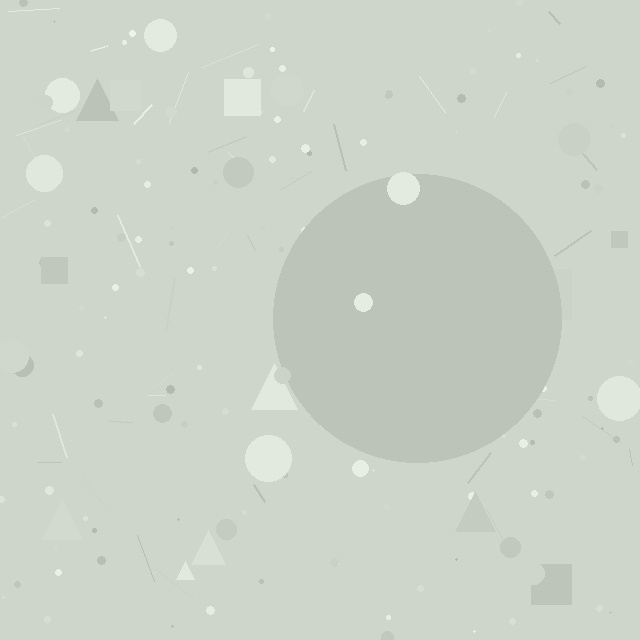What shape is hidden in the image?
A circle is hidden in the image.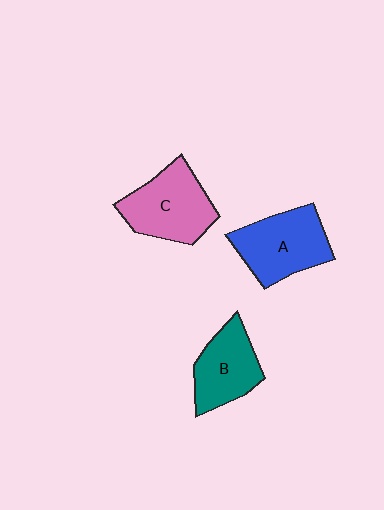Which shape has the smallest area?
Shape B (teal).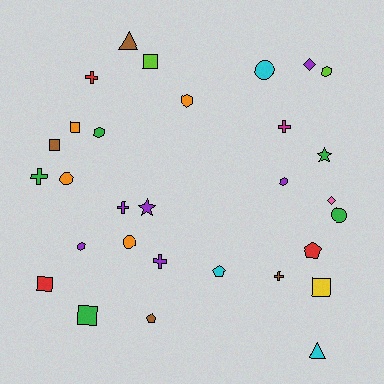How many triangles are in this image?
There are 2 triangles.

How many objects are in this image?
There are 30 objects.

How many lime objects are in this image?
There are 2 lime objects.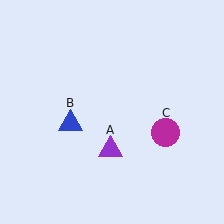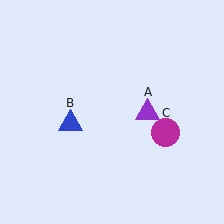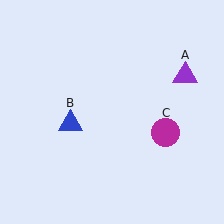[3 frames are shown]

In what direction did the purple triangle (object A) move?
The purple triangle (object A) moved up and to the right.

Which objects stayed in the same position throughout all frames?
Blue triangle (object B) and magenta circle (object C) remained stationary.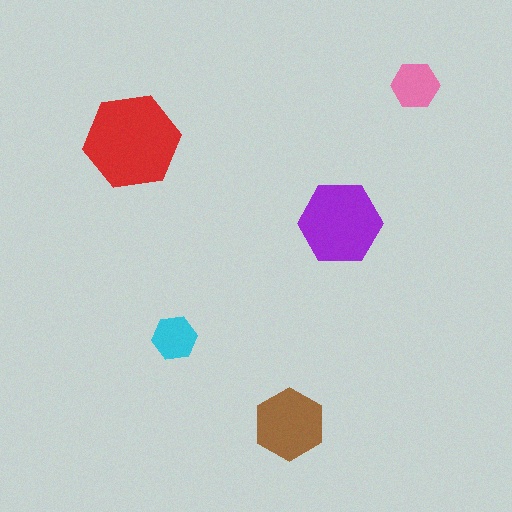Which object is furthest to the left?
The red hexagon is leftmost.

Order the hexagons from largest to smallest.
the red one, the purple one, the brown one, the pink one, the cyan one.